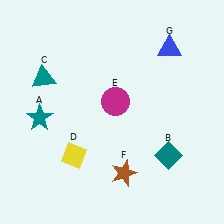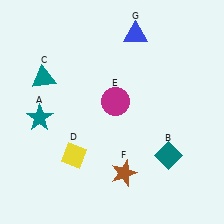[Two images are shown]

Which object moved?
The blue triangle (G) moved left.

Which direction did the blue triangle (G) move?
The blue triangle (G) moved left.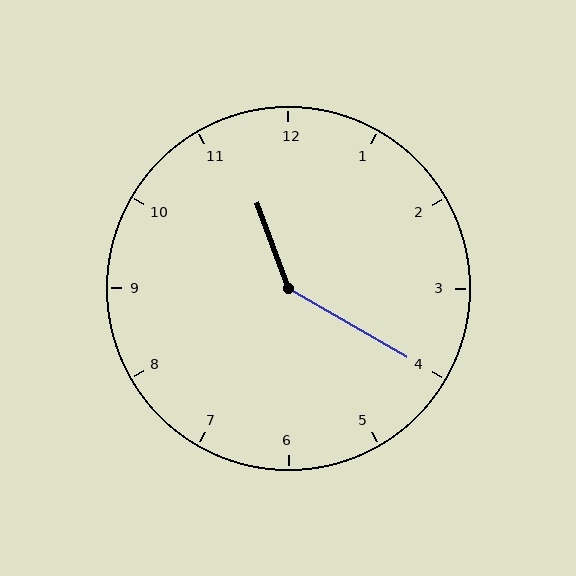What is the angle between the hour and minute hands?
Approximately 140 degrees.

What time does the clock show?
11:20.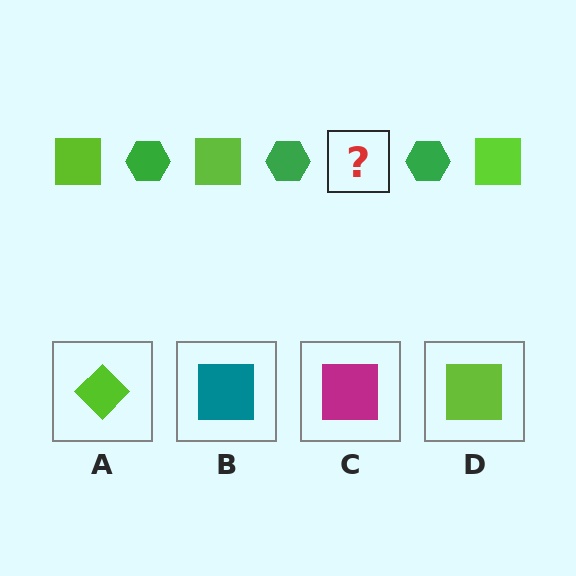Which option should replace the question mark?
Option D.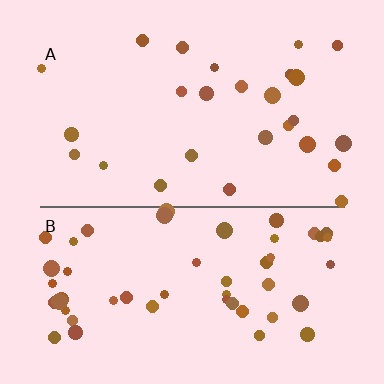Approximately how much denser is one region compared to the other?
Approximately 2.0× — region B over region A.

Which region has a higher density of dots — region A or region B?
B (the bottom).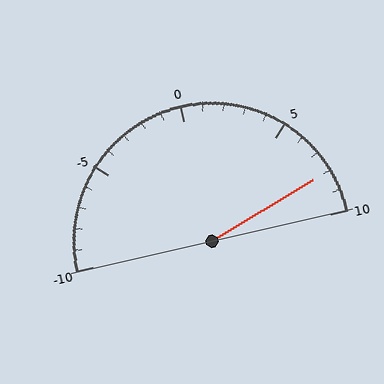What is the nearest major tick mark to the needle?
The nearest major tick mark is 10.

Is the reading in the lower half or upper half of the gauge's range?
The reading is in the upper half of the range (-10 to 10).